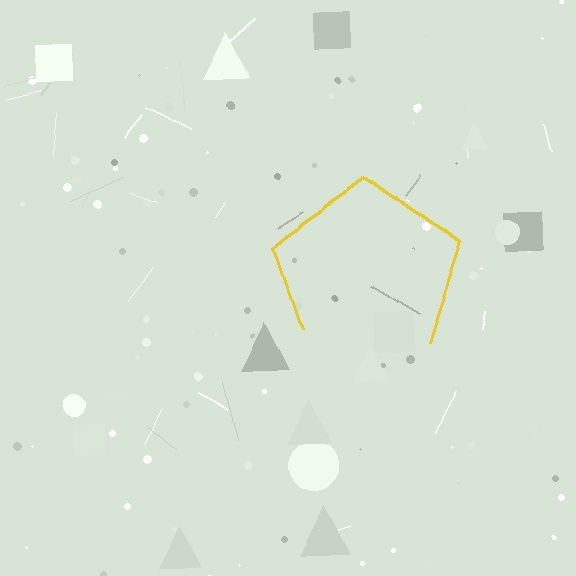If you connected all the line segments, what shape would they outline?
They would outline a pentagon.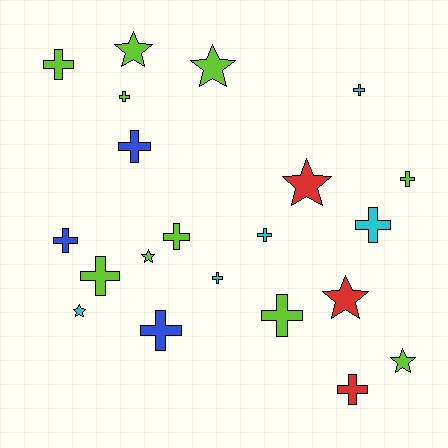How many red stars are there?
There are 2 red stars.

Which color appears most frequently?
Lime, with 10 objects.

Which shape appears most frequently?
Cross, with 14 objects.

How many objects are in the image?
There are 21 objects.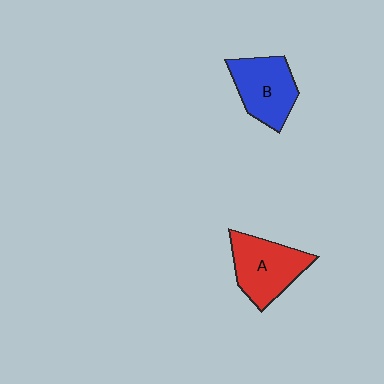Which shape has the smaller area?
Shape B (blue).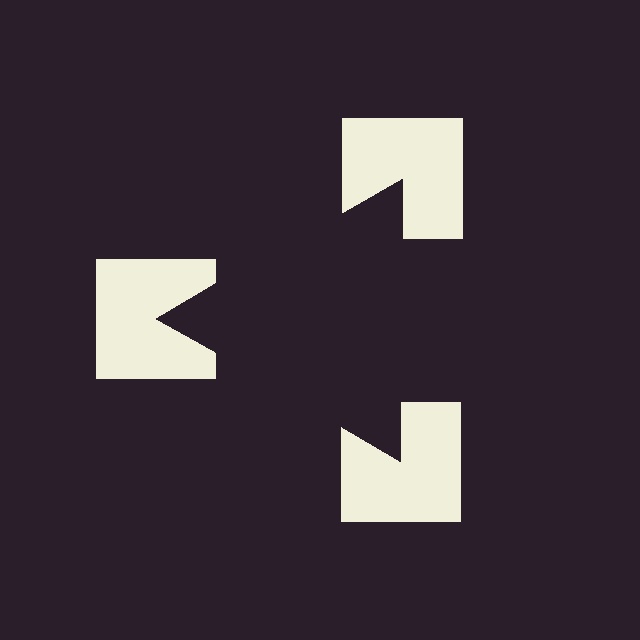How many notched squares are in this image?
There are 3 — one at each vertex of the illusory triangle.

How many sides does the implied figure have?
3 sides.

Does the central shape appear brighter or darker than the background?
It typically appears slightly darker than the background, even though no actual brightness change is drawn.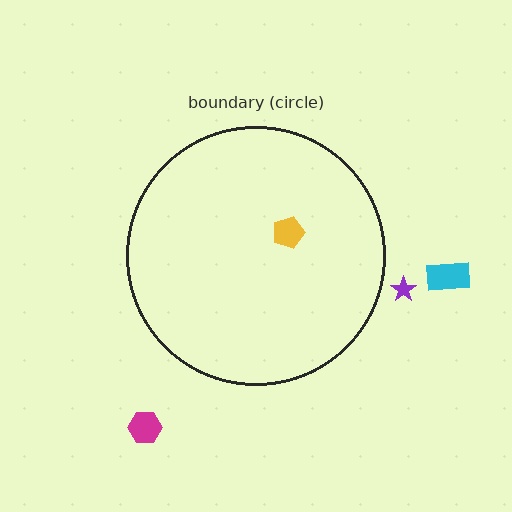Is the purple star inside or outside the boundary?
Outside.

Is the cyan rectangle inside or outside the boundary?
Outside.